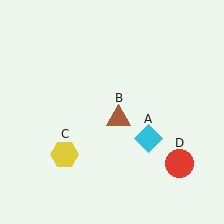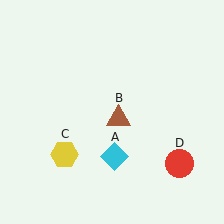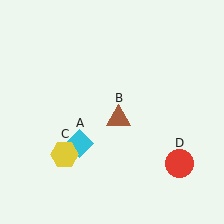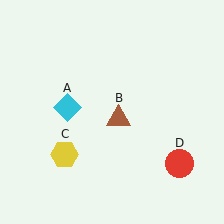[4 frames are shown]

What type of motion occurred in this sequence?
The cyan diamond (object A) rotated clockwise around the center of the scene.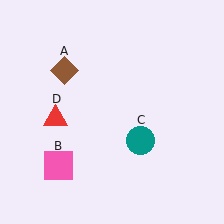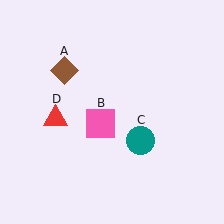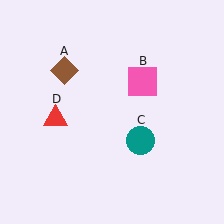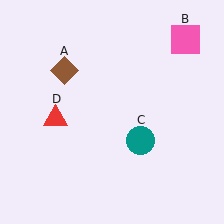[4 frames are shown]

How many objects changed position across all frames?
1 object changed position: pink square (object B).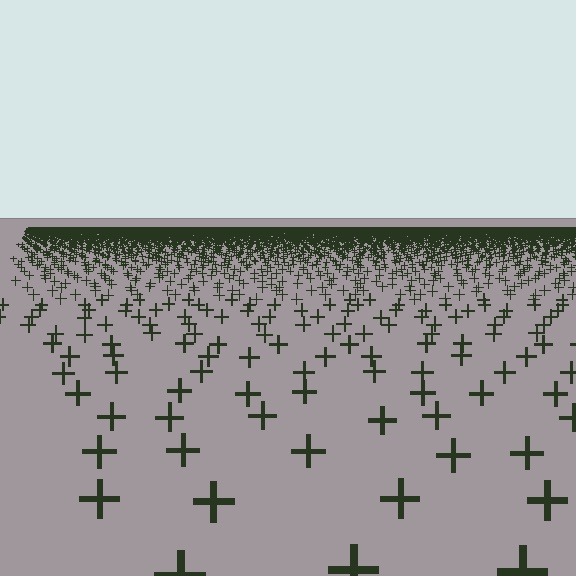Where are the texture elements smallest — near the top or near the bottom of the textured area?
Near the top.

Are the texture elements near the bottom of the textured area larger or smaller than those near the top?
Larger. Near the bottom, elements are closer to the viewer and appear at a bigger on-screen size.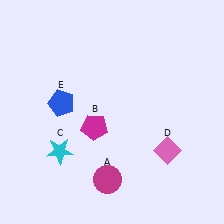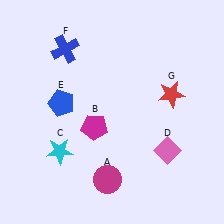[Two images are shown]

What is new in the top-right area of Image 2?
A red star (G) was added in the top-right area of Image 2.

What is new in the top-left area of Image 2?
A blue cross (F) was added in the top-left area of Image 2.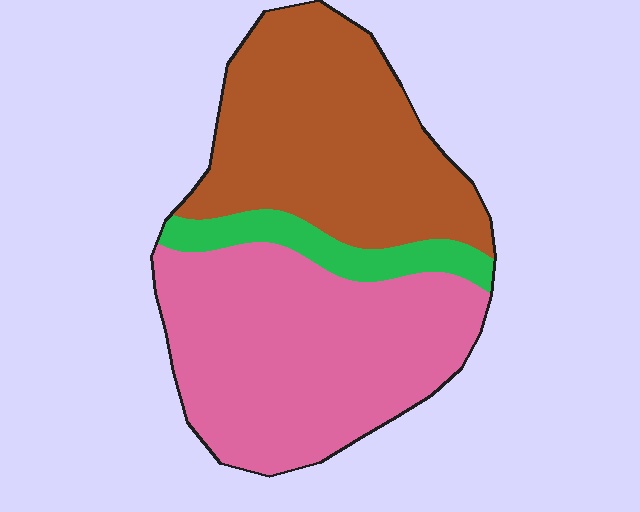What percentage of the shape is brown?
Brown takes up between a quarter and a half of the shape.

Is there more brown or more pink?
Pink.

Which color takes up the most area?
Pink, at roughly 50%.